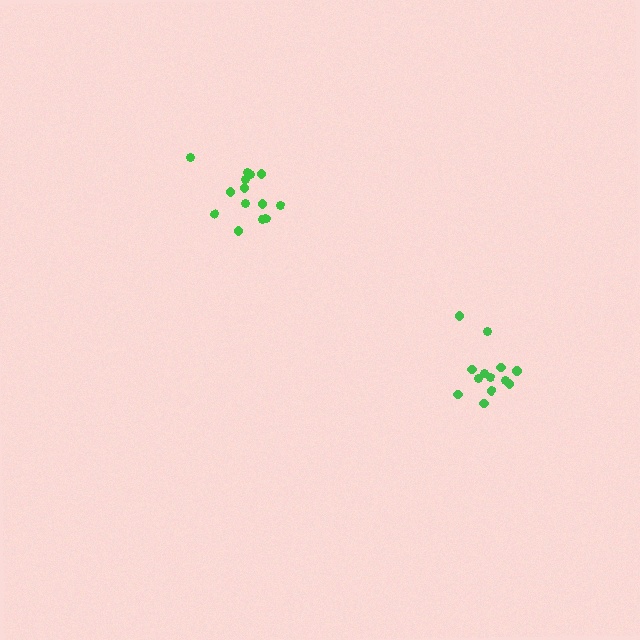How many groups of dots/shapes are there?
There are 2 groups.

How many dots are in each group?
Group 1: 14 dots, Group 2: 13 dots (27 total).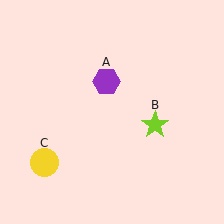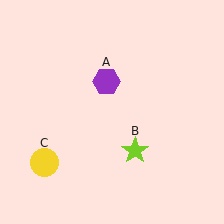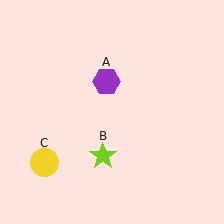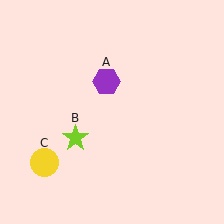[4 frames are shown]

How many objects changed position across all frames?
1 object changed position: lime star (object B).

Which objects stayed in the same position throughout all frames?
Purple hexagon (object A) and yellow circle (object C) remained stationary.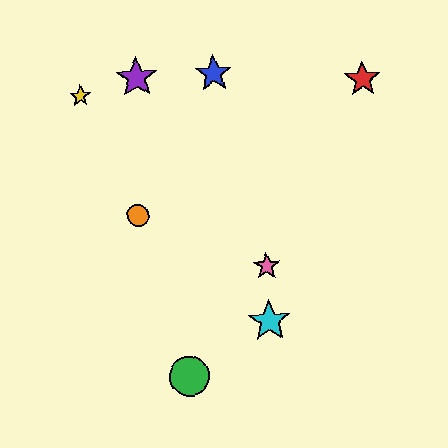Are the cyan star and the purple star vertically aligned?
No, the cyan star is at x≈269 and the purple star is at x≈136.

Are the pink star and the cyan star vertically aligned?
Yes, both are at x≈267.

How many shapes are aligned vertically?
2 shapes (the cyan star, the pink star) are aligned vertically.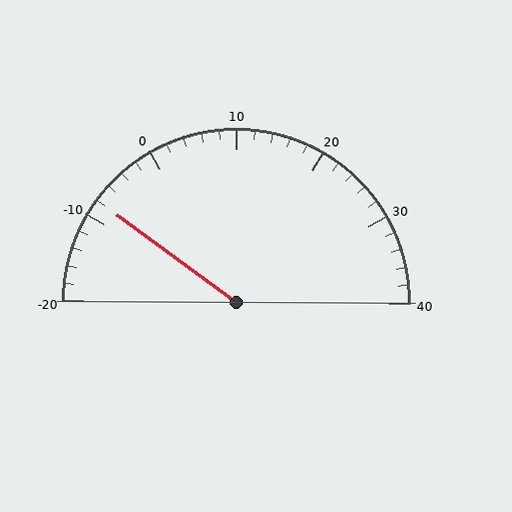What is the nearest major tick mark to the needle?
The nearest major tick mark is -10.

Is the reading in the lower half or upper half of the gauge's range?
The reading is in the lower half of the range (-20 to 40).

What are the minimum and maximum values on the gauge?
The gauge ranges from -20 to 40.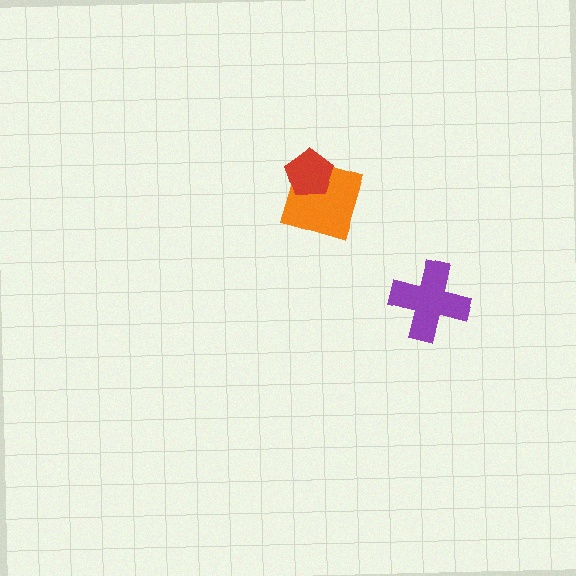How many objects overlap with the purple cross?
0 objects overlap with the purple cross.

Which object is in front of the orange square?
The red pentagon is in front of the orange square.